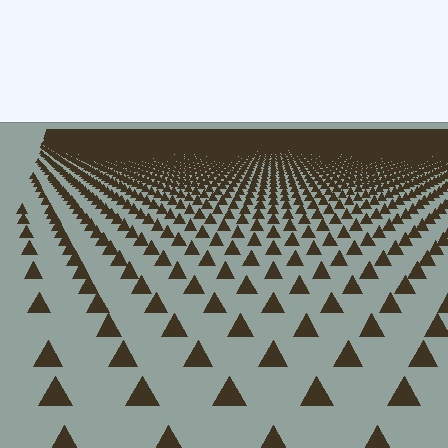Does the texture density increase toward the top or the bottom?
Density increases toward the top.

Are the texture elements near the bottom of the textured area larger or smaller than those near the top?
Larger. Near the bottom, elements are closer to the viewer and appear at a bigger on-screen size.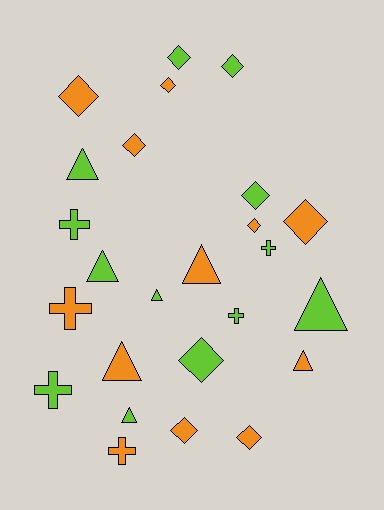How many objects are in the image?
There are 25 objects.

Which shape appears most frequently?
Diamond, with 11 objects.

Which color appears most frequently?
Lime, with 13 objects.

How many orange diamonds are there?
There are 7 orange diamonds.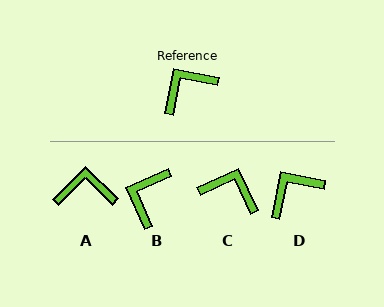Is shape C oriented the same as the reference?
No, it is off by about 54 degrees.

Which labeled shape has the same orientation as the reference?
D.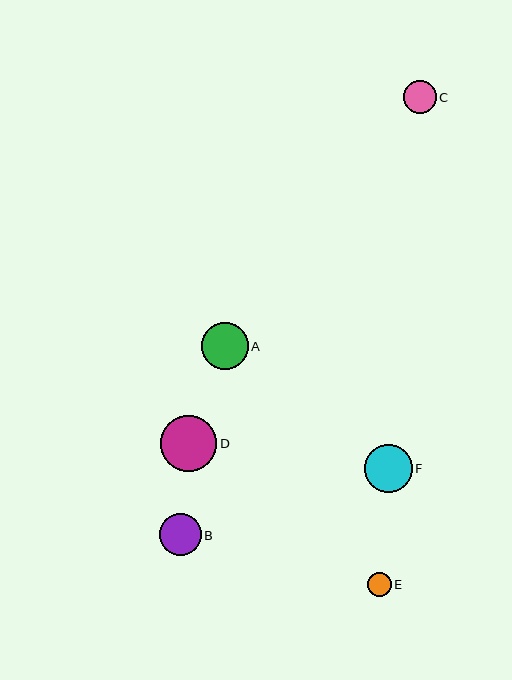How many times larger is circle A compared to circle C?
Circle A is approximately 1.4 times the size of circle C.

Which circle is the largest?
Circle D is the largest with a size of approximately 56 pixels.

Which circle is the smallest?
Circle E is the smallest with a size of approximately 23 pixels.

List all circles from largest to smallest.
From largest to smallest: D, F, A, B, C, E.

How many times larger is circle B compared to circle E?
Circle B is approximately 1.8 times the size of circle E.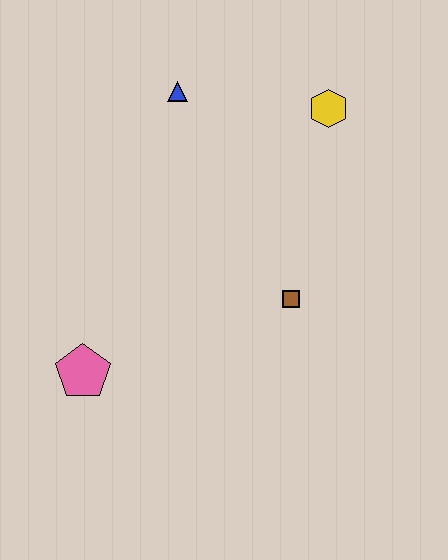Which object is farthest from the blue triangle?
The pink pentagon is farthest from the blue triangle.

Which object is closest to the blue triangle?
The yellow hexagon is closest to the blue triangle.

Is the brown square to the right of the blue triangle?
Yes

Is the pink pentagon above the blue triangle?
No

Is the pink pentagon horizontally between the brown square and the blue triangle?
No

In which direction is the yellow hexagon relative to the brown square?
The yellow hexagon is above the brown square.